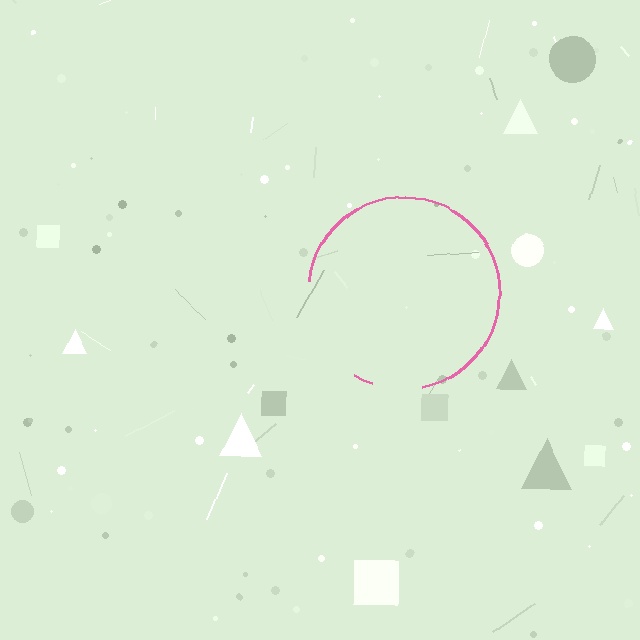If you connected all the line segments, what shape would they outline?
They would outline a circle.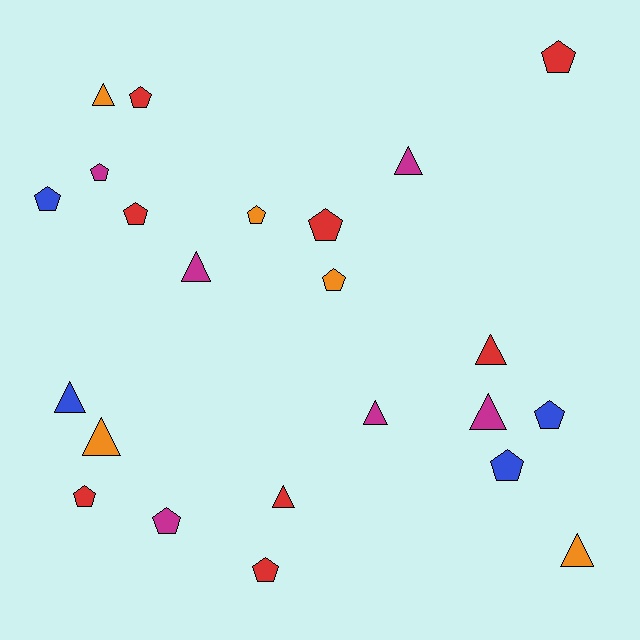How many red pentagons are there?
There are 6 red pentagons.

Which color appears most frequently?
Red, with 8 objects.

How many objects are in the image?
There are 23 objects.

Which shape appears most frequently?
Pentagon, with 13 objects.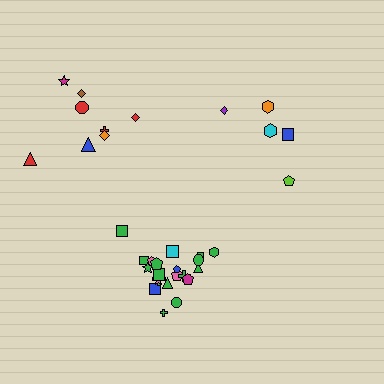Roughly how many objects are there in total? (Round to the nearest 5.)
Roughly 35 objects in total.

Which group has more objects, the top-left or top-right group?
The top-left group.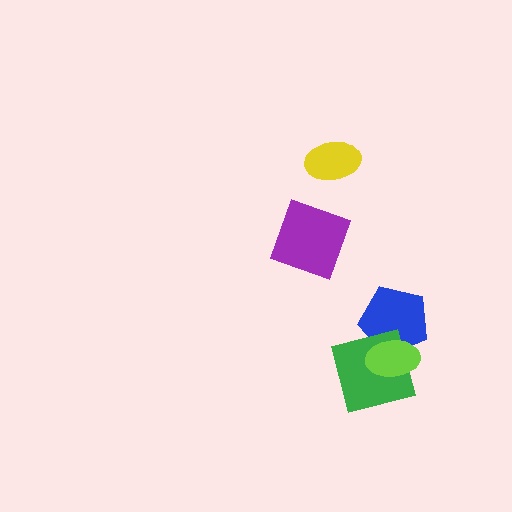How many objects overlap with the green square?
2 objects overlap with the green square.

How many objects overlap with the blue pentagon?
2 objects overlap with the blue pentagon.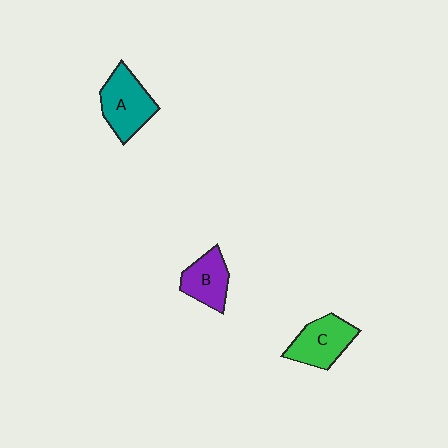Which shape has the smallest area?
Shape B (purple).